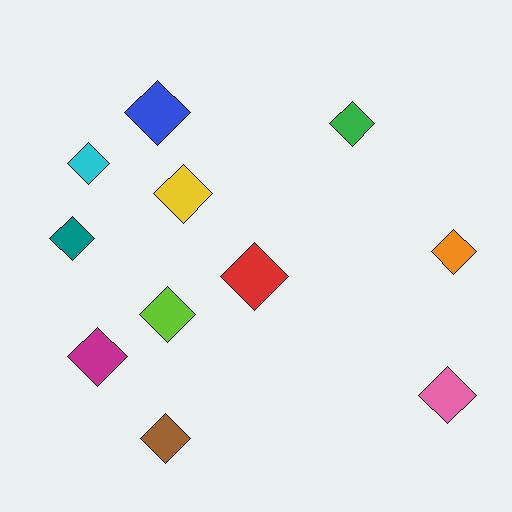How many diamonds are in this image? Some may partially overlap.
There are 11 diamonds.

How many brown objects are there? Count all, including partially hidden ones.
There is 1 brown object.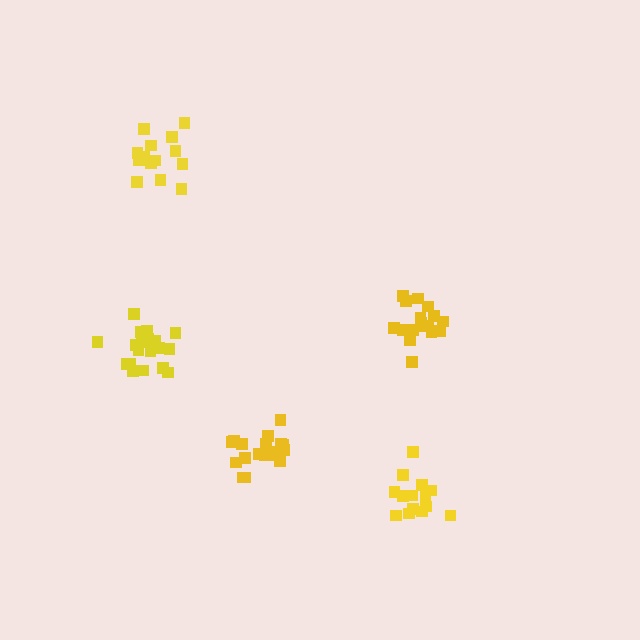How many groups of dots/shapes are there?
There are 5 groups.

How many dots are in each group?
Group 1: 18 dots, Group 2: 15 dots, Group 3: 20 dots, Group 4: 14 dots, Group 5: 18 dots (85 total).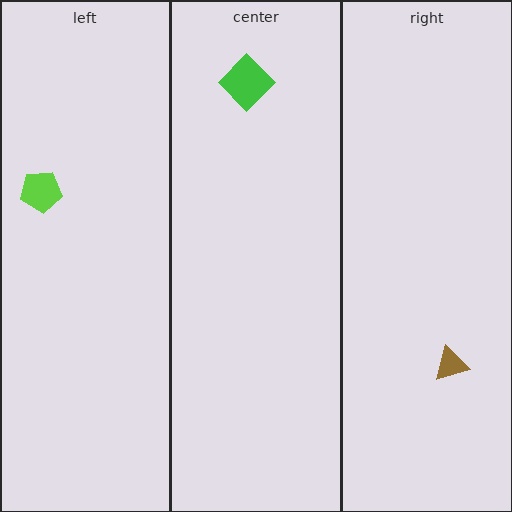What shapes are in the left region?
The lime pentagon.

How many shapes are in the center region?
1.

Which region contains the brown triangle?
The right region.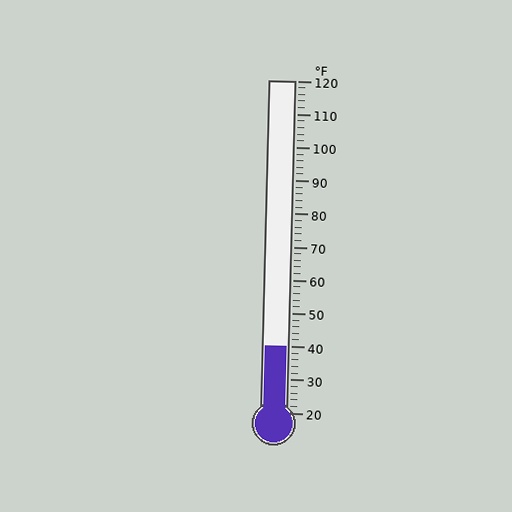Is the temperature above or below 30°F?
The temperature is above 30°F.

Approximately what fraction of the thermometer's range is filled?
The thermometer is filled to approximately 20% of its range.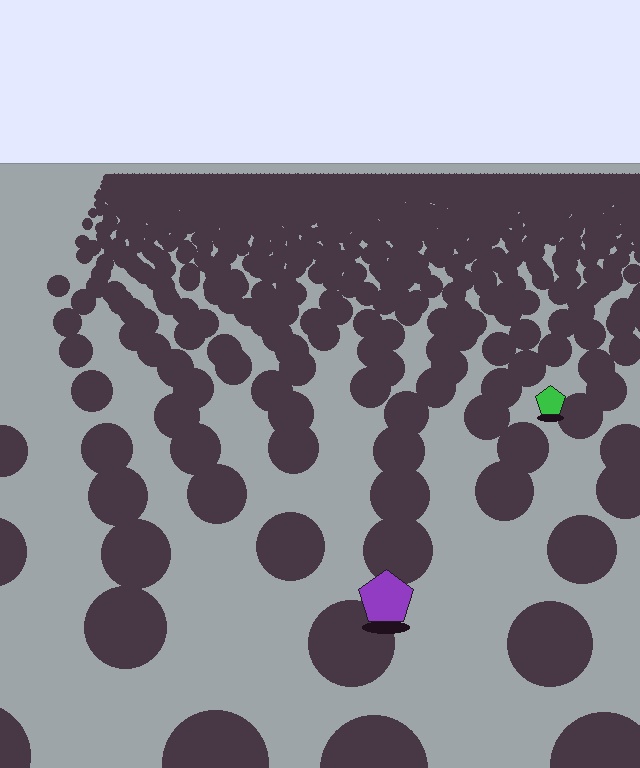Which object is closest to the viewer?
The purple pentagon is closest. The texture marks near it are larger and more spread out.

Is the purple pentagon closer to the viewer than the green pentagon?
Yes. The purple pentagon is closer — you can tell from the texture gradient: the ground texture is coarser near it.